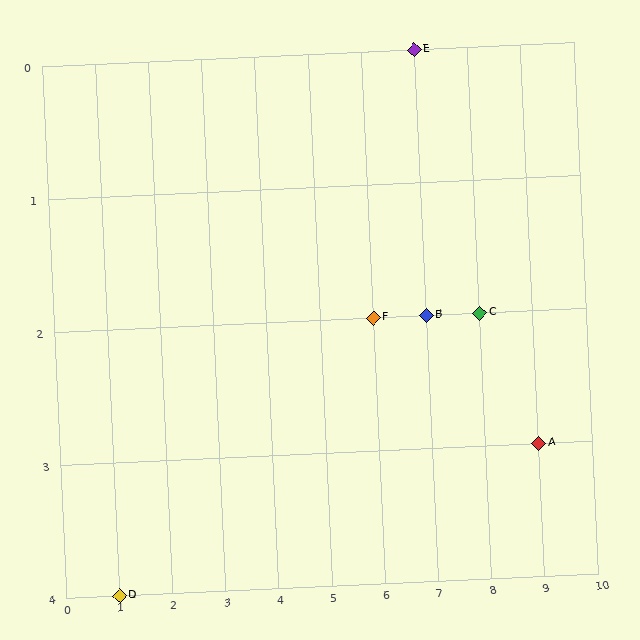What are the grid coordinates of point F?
Point F is at grid coordinates (6, 2).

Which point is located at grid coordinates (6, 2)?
Point F is at (6, 2).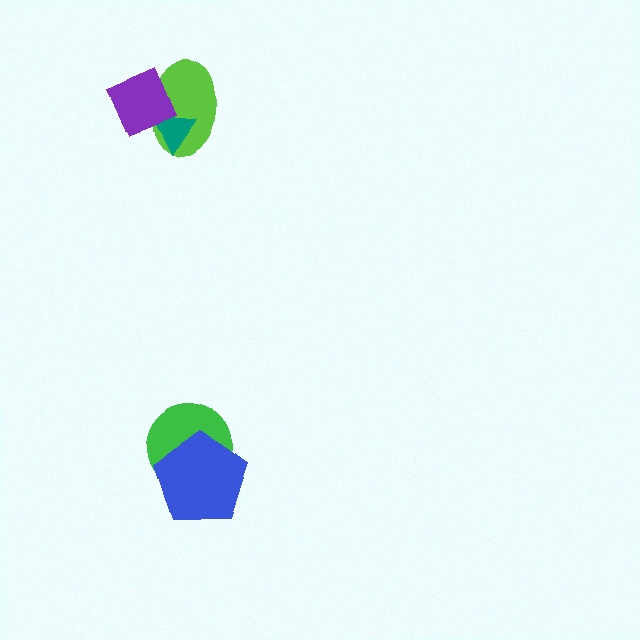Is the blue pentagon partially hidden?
No, no other shape covers it.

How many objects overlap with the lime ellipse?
2 objects overlap with the lime ellipse.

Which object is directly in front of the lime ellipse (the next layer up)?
The teal triangle is directly in front of the lime ellipse.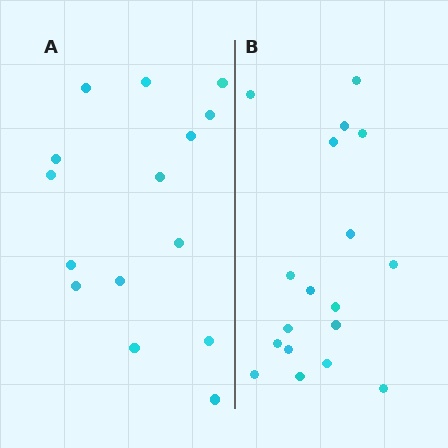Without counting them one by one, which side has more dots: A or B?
Region B (the right region) has more dots.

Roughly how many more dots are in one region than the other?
Region B has just a few more — roughly 2 or 3 more dots than region A.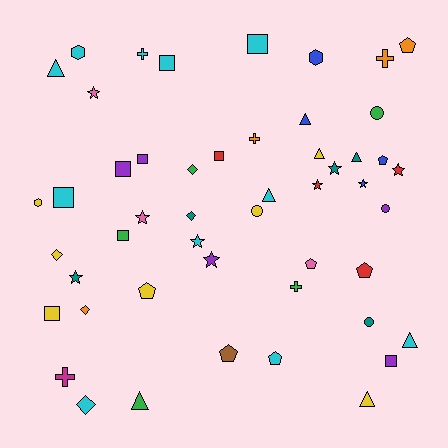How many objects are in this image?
There are 50 objects.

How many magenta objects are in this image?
There is 1 magenta object.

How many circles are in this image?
There are 4 circles.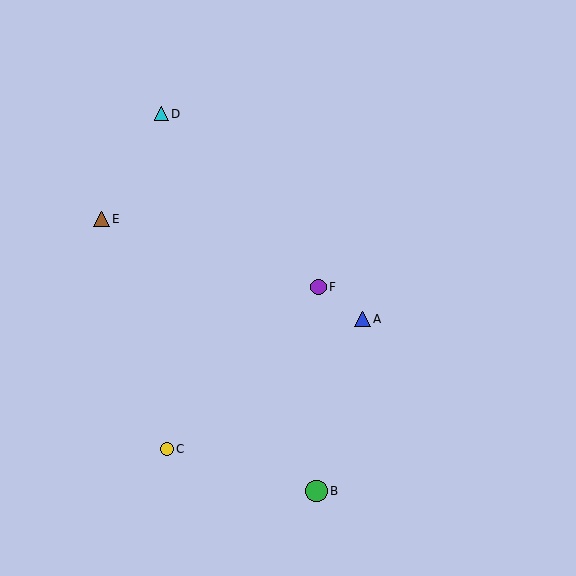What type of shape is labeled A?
Shape A is a blue triangle.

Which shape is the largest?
The green circle (labeled B) is the largest.